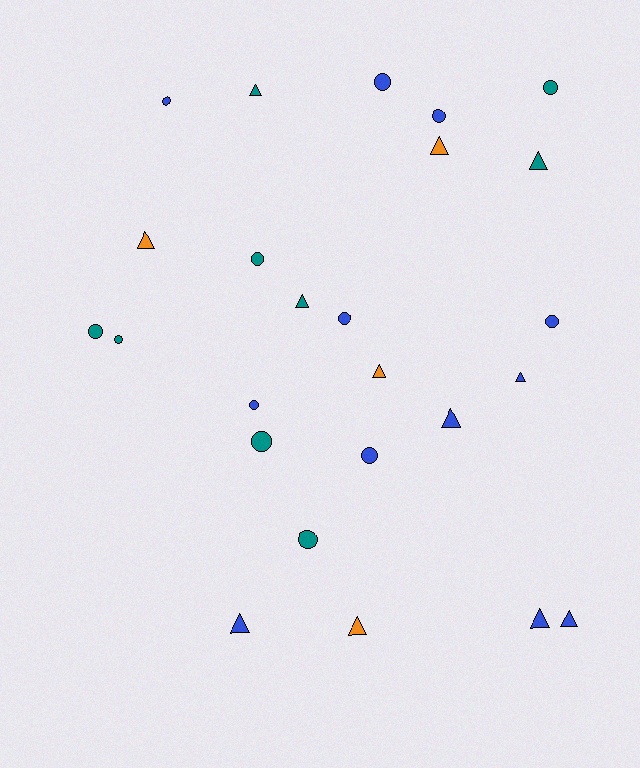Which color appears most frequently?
Blue, with 12 objects.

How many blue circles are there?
There are 7 blue circles.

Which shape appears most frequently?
Circle, with 13 objects.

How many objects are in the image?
There are 25 objects.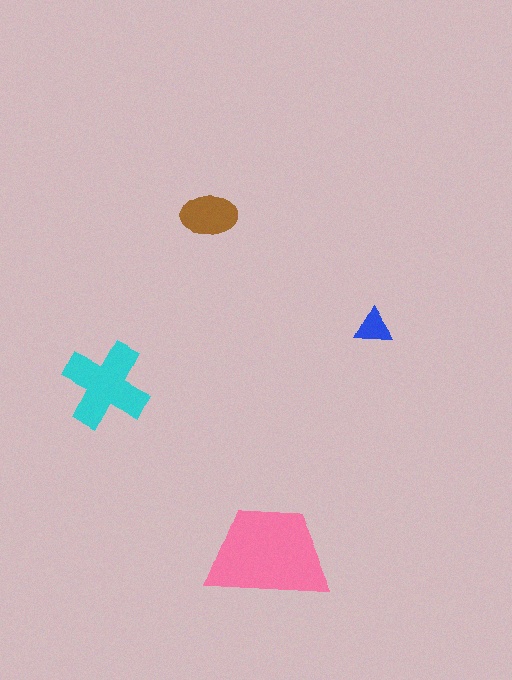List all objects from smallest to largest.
The blue triangle, the brown ellipse, the cyan cross, the pink trapezoid.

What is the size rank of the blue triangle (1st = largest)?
4th.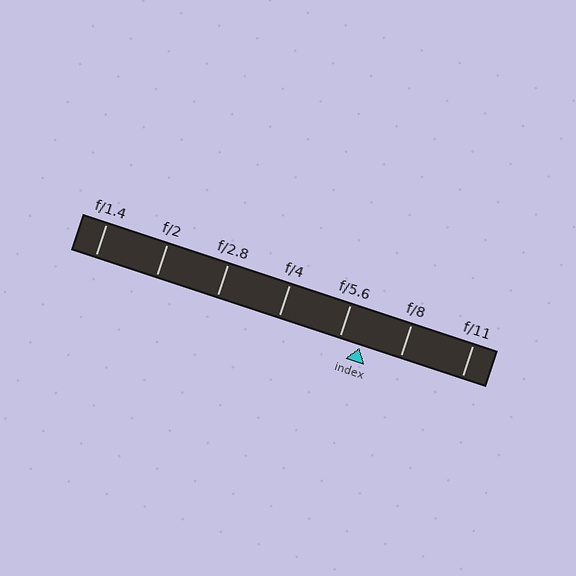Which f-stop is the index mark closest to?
The index mark is closest to f/5.6.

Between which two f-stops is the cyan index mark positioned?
The index mark is between f/5.6 and f/8.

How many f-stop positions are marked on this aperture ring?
There are 7 f-stop positions marked.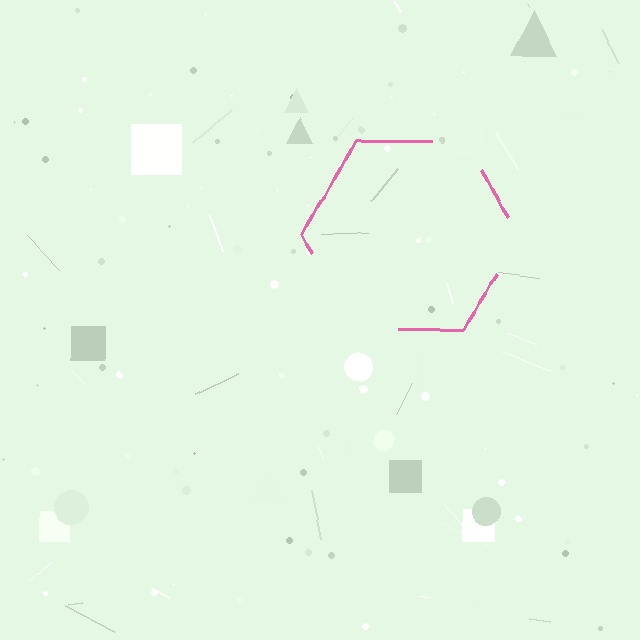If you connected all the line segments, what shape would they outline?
They would outline a hexagon.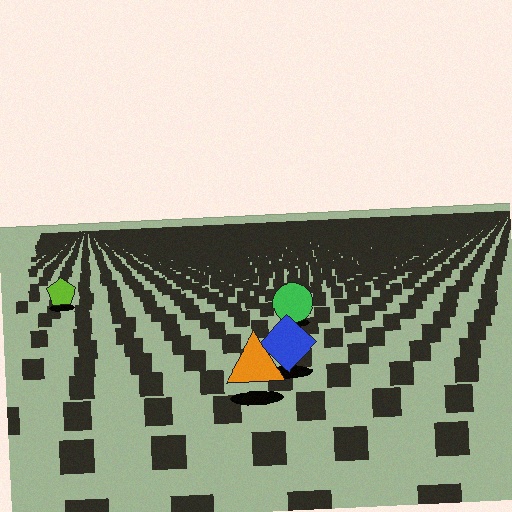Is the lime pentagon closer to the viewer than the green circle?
No. The green circle is closer — you can tell from the texture gradient: the ground texture is coarser near it.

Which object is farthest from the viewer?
The lime pentagon is farthest from the viewer. It appears smaller and the ground texture around it is denser.